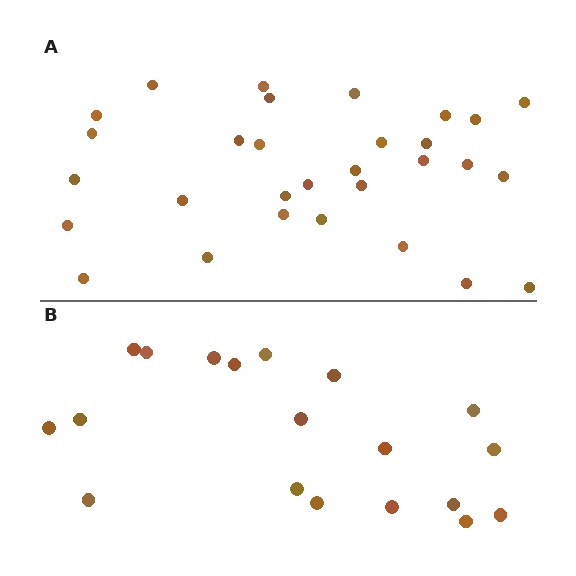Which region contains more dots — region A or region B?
Region A (the top region) has more dots.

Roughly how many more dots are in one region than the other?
Region A has roughly 12 or so more dots than region B.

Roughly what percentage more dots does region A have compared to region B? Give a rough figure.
About 60% more.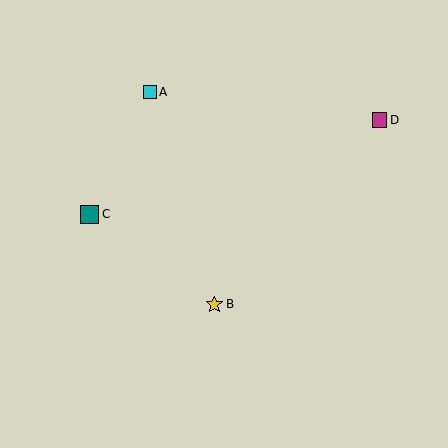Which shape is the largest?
The teal square (labeled C) is the largest.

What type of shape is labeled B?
Shape B is a yellow star.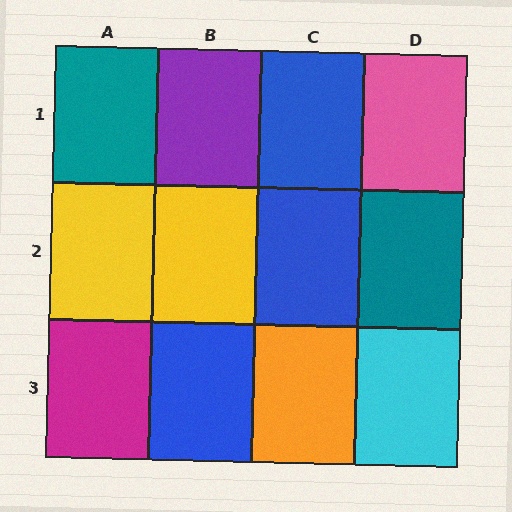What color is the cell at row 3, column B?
Blue.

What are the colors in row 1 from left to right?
Teal, purple, blue, pink.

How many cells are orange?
1 cell is orange.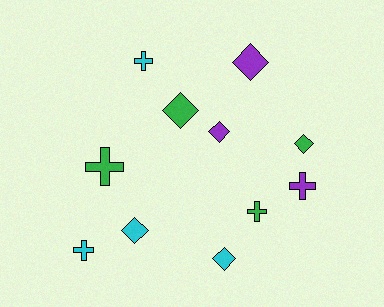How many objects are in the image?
There are 11 objects.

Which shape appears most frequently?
Diamond, with 6 objects.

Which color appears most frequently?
Cyan, with 4 objects.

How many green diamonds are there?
There are 2 green diamonds.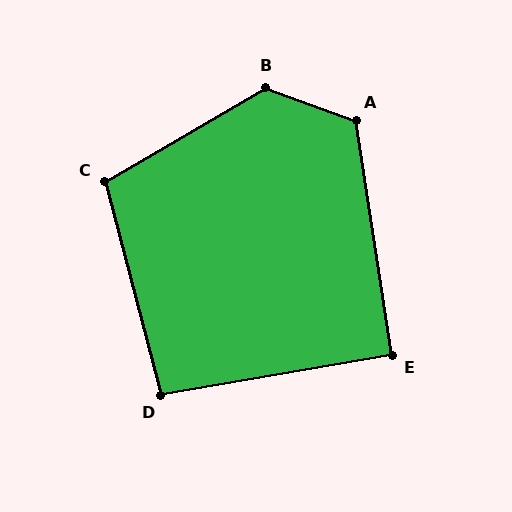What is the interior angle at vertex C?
Approximately 106 degrees (obtuse).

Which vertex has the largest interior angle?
B, at approximately 130 degrees.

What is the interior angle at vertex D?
Approximately 95 degrees (approximately right).